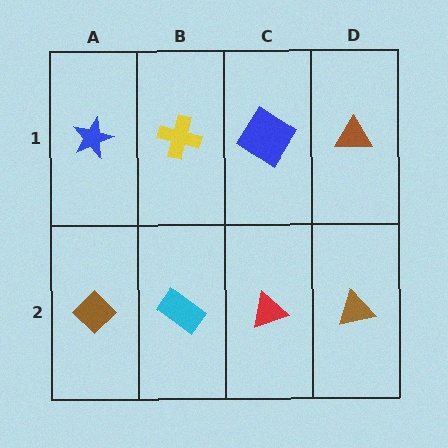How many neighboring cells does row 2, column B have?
3.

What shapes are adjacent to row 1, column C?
A red triangle (row 2, column C), a yellow cross (row 1, column B), a brown triangle (row 1, column D).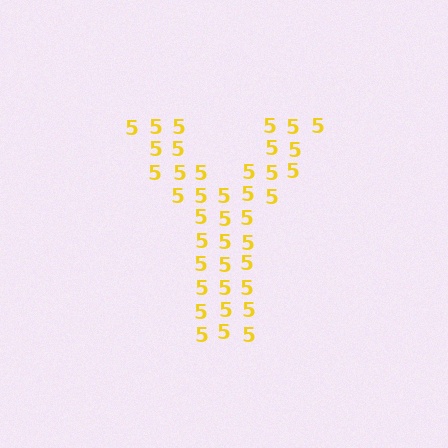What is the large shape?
The large shape is the letter Y.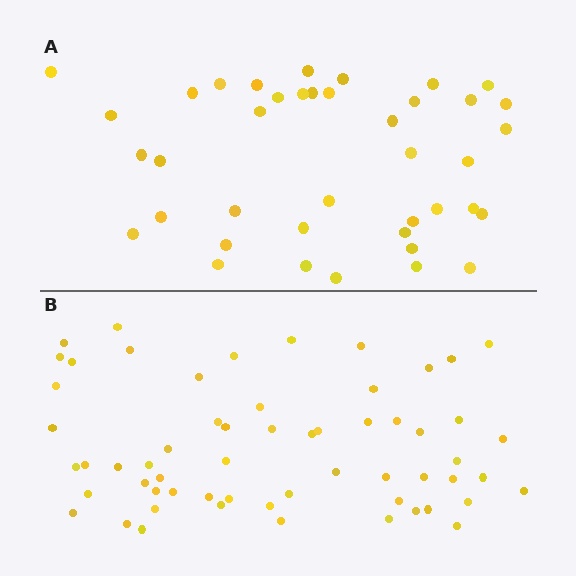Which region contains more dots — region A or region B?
Region B (the bottom region) has more dots.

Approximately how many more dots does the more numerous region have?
Region B has approximately 20 more dots than region A.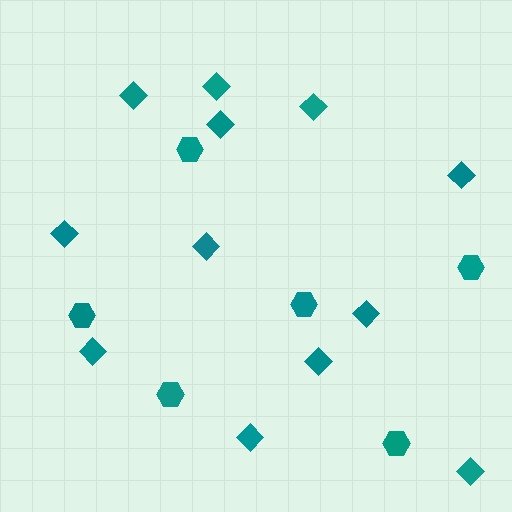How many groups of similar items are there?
There are 2 groups: one group of hexagons (6) and one group of diamonds (12).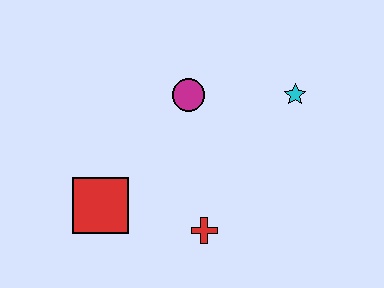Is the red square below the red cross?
No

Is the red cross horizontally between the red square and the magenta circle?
No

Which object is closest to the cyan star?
The magenta circle is closest to the cyan star.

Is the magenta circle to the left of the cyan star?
Yes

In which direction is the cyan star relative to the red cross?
The cyan star is above the red cross.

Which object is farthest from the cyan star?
The red square is farthest from the cyan star.